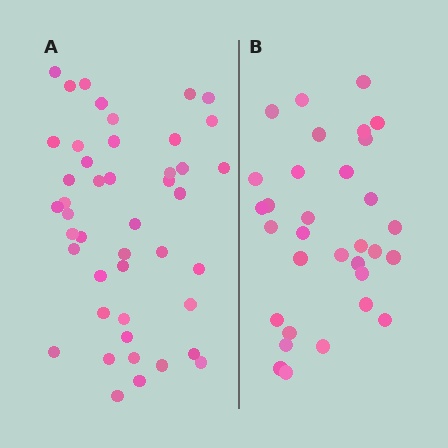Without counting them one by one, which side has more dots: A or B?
Region A (the left region) has more dots.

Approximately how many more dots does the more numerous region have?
Region A has approximately 15 more dots than region B.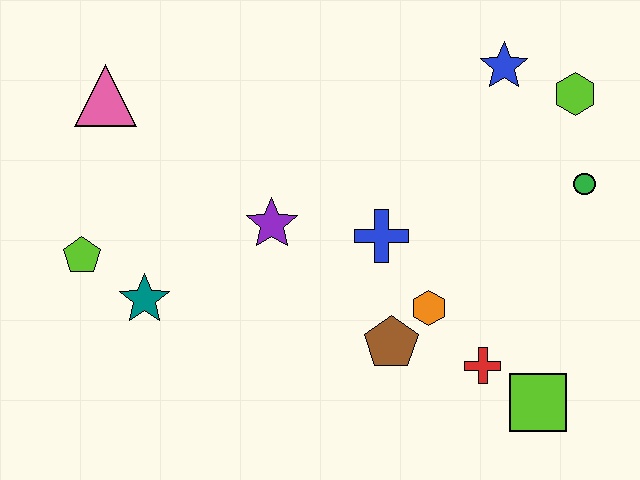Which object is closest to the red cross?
The lime square is closest to the red cross.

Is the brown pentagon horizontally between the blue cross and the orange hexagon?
Yes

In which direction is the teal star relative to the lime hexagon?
The teal star is to the left of the lime hexagon.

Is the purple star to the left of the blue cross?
Yes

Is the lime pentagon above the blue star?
No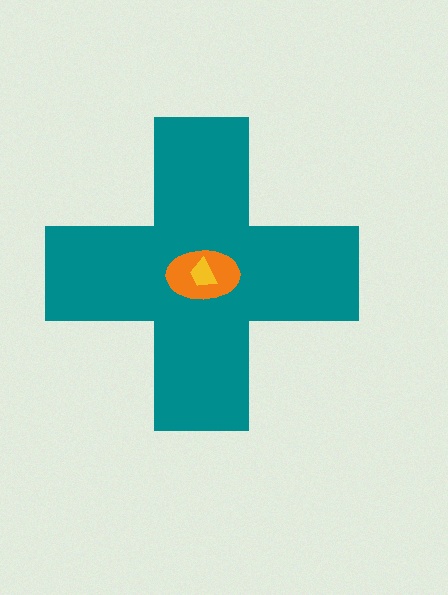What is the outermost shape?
The teal cross.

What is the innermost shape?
The yellow trapezoid.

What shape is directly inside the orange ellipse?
The yellow trapezoid.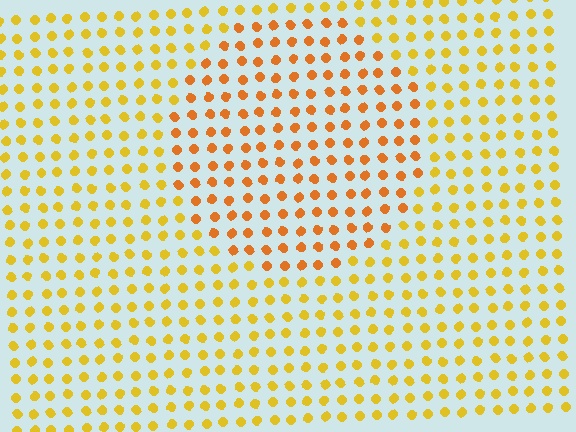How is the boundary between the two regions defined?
The boundary is defined purely by a slight shift in hue (about 25 degrees). Spacing, size, and orientation are identical on both sides.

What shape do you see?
I see a circle.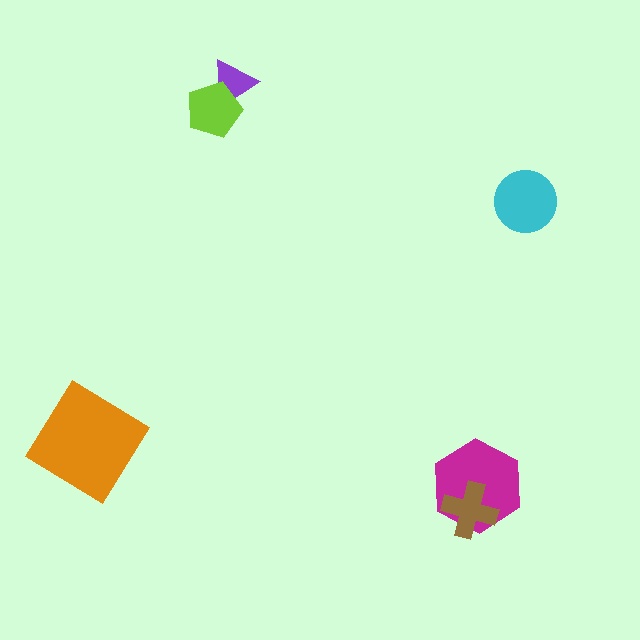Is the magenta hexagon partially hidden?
Yes, it is partially covered by another shape.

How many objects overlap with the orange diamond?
0 objects overlap with the orange diamond.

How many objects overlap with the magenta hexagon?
1 object overlaps with the magenta hexagon.